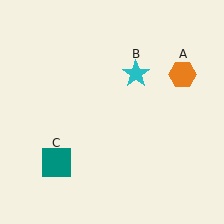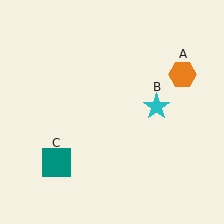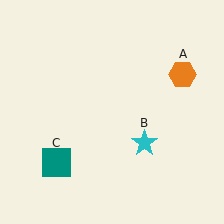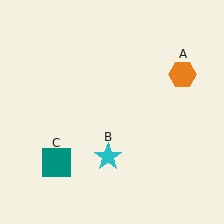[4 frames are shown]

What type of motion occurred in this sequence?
The cyan star (object B) rotated clockwise around the center of the scene.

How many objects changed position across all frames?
1 object changed position: cyan star (object B).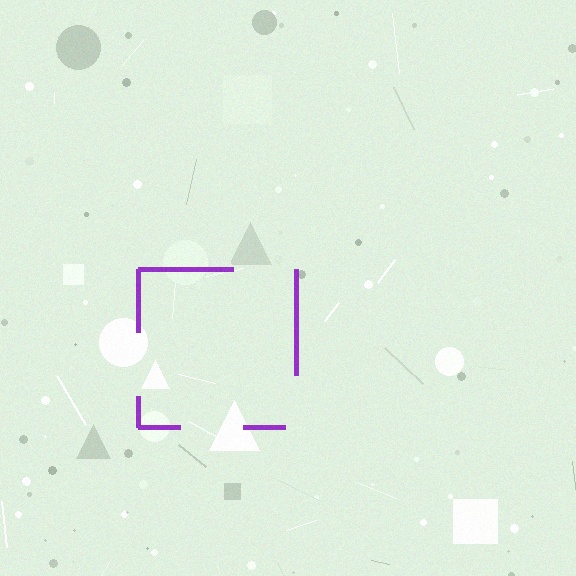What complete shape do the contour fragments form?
The contour fragments form a square.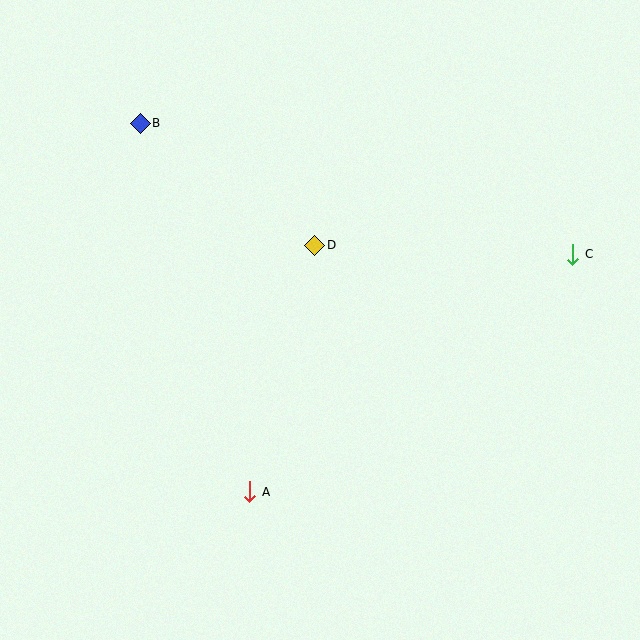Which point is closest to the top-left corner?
Point B is closest to the top-left corner.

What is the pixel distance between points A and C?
The distance between A and C is 401 pixels.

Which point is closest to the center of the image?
Point D at (315, 245) is closest to the center.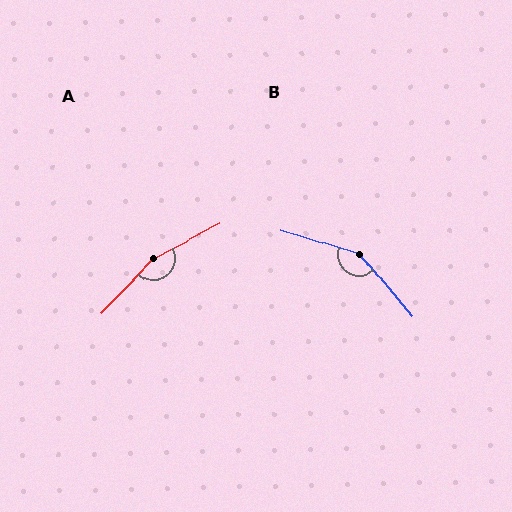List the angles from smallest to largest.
B (147°), A (162°).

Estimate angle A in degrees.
Approximately 162 degrees.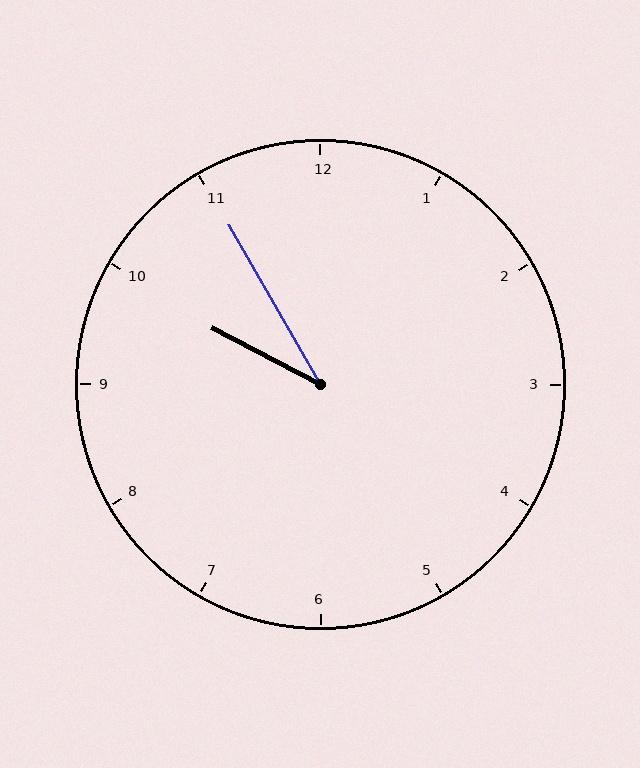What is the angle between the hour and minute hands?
Approximately 32 degrees.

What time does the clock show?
9:55.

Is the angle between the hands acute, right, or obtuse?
It is acute.